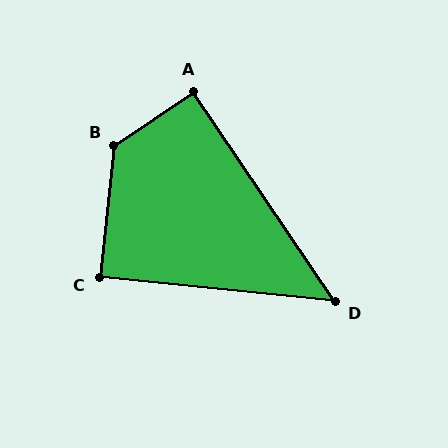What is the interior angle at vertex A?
Approximately 90 degrees (approximately right).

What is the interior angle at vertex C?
Approximately 90 degrees (approximately right).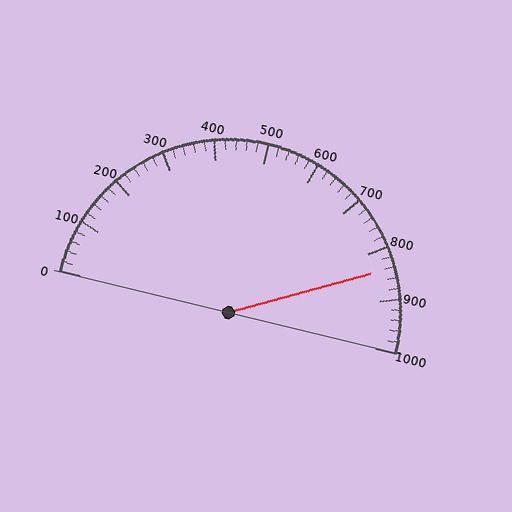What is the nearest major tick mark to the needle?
The nearest major tick mark is 800.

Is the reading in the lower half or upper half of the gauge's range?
The reading is in the upper half of the range (0 to 1000).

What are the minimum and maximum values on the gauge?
The gauge ranges from 0 to 1000.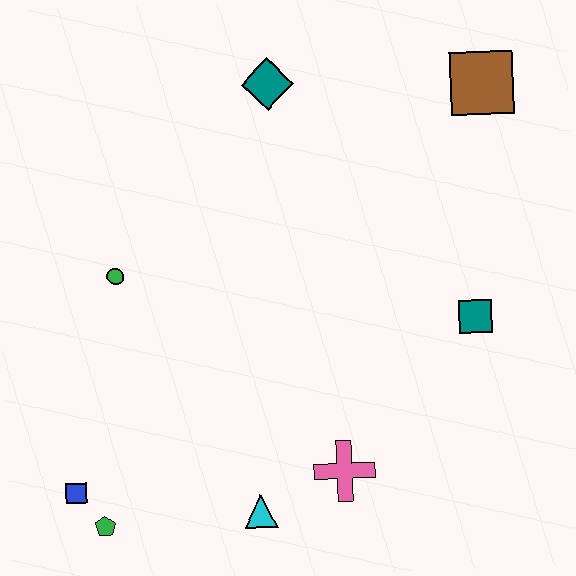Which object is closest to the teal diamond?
The brown square is closest to the teal diamond.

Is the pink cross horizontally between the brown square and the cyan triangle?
Yes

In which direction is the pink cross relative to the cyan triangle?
The pink cross is to the right of the cyan triangle.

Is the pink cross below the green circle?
Yes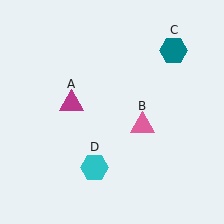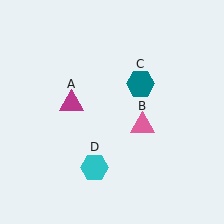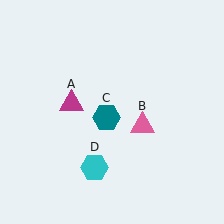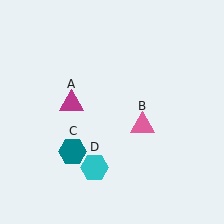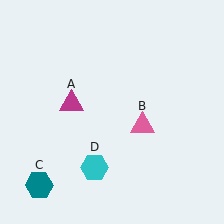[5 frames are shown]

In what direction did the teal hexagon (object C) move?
The teal hexagon (object C) moved down and to the left.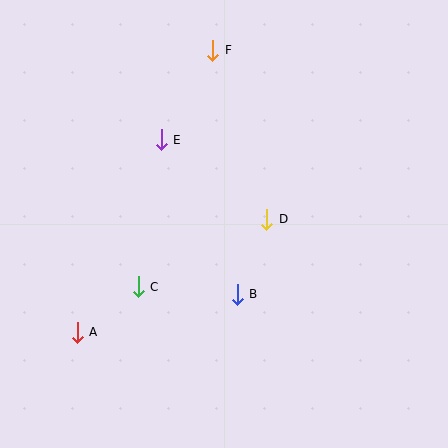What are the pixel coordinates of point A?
Point A is at (77, 332).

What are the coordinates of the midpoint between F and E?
The midpoint between F and E is at (187, 95).